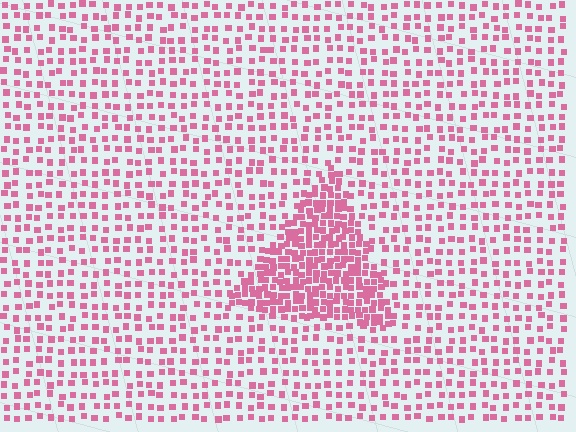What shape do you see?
I see a triangle.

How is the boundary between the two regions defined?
The boundary is defined by a change in element density (approximately 2.5x ratio). All elements are the same color, size, and shape.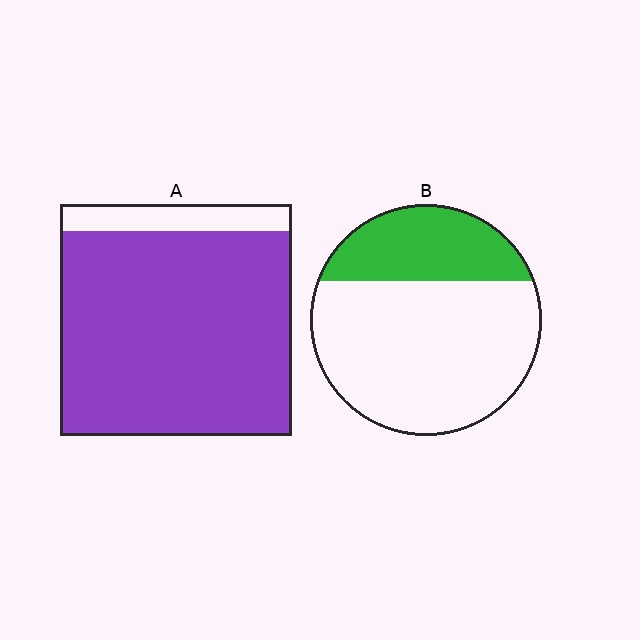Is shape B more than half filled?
No.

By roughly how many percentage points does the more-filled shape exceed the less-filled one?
By roughly 60 percentage points (A over B).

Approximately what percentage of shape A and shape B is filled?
A is approximately 90% and B is approximately 30%.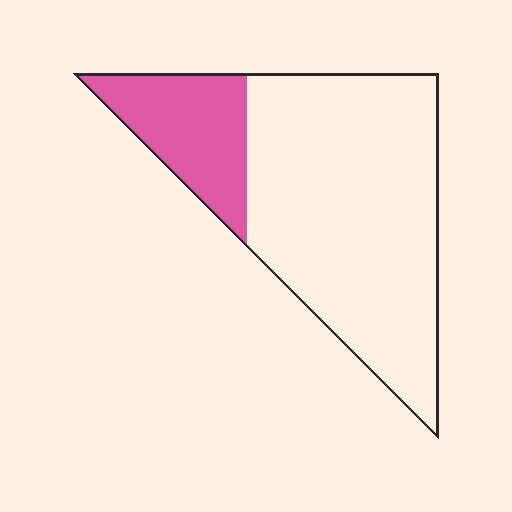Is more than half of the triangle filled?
No.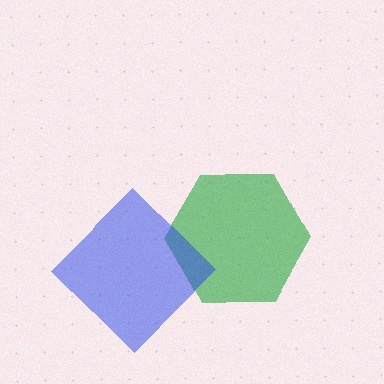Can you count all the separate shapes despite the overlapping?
Yes, there are 2 separate shapes.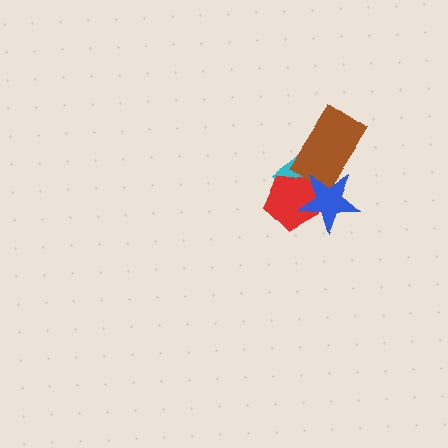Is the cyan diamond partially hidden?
Yes, it is partially covered by another shape.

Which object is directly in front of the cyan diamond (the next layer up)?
The red pentagon is directly in front of the cyan diamond.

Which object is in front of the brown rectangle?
The blue star is in front of the brown rectangle.